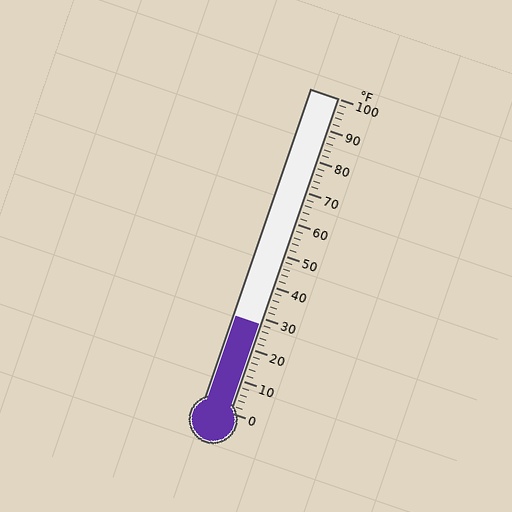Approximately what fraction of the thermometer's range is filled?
The thermometer is filled to approximately 30% of its range.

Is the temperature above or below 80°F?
The temperature is below 80°F.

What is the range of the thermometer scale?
The thermometer scale ranges from 0°F to 100°F.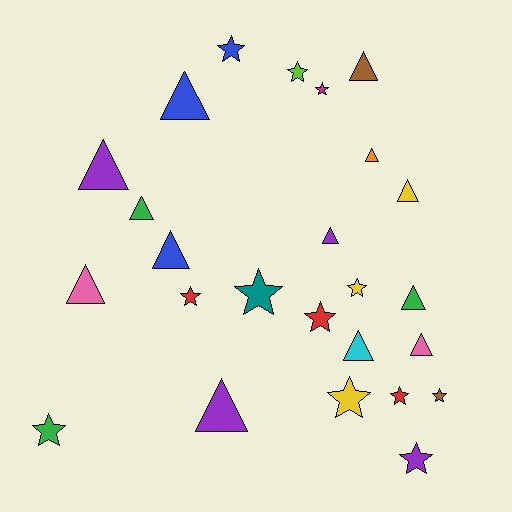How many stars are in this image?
There are 12 stars.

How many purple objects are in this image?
There are 4 purple objects.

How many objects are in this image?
There are 25 objects.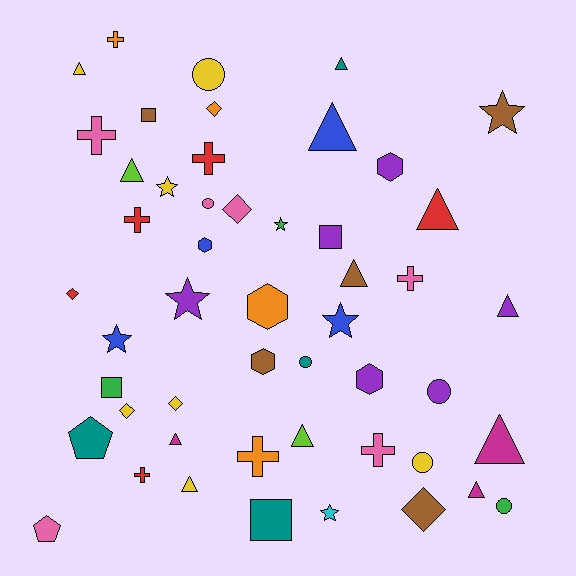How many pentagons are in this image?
There are 2 pentagons.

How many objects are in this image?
There are 50 objects.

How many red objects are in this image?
There are 5 red objects.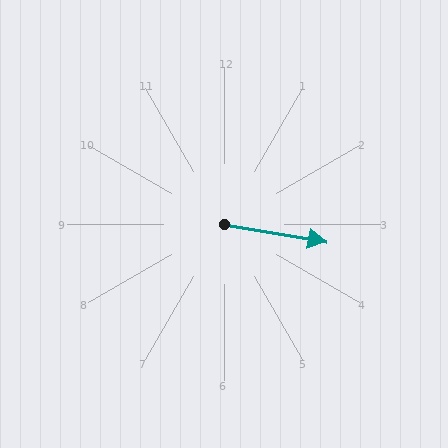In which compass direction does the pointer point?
East.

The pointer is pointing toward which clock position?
Roughly 3 o'clock.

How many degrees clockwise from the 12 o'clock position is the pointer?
Approximately 100 degrees.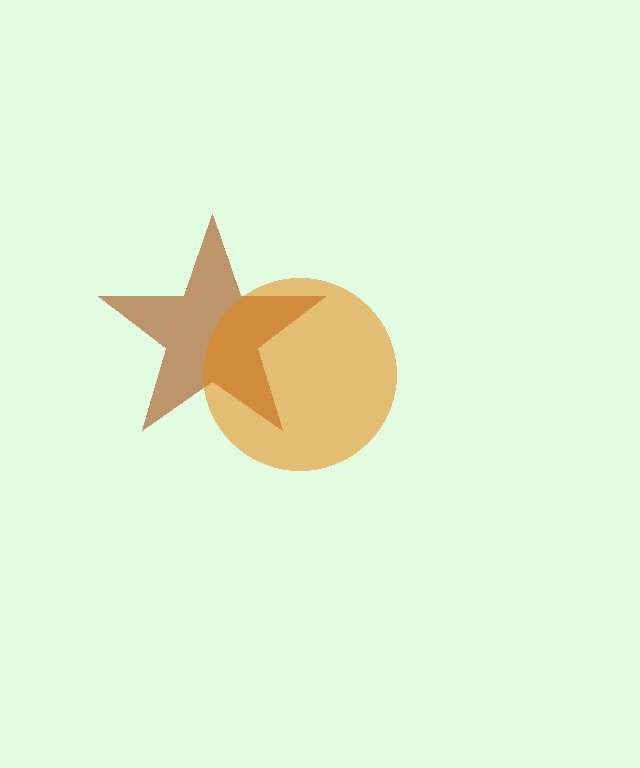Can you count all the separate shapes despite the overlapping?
Yes, there are 2 separate shapes.